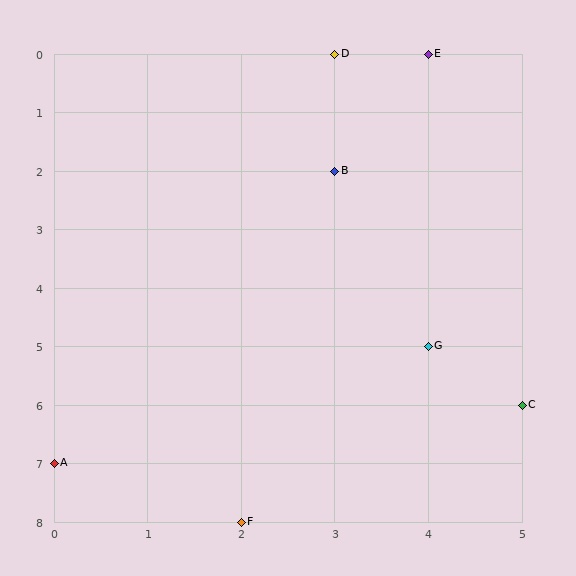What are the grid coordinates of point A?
Point A is at grid coordinates (0, 7).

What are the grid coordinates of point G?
Point G is at grid coordinates (4, 5).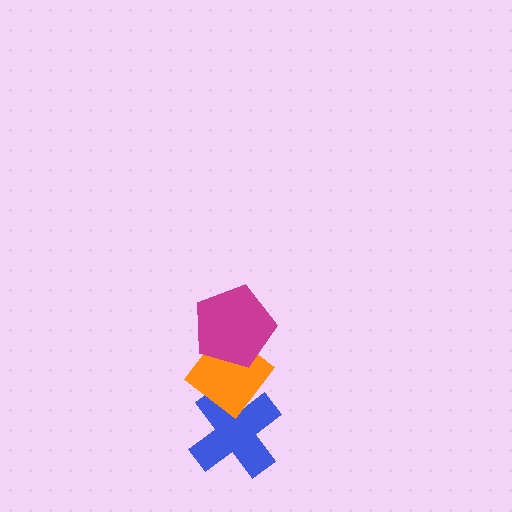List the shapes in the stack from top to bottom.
From top to bottom: the magenta pentagon, the orange diamond, the blue cross.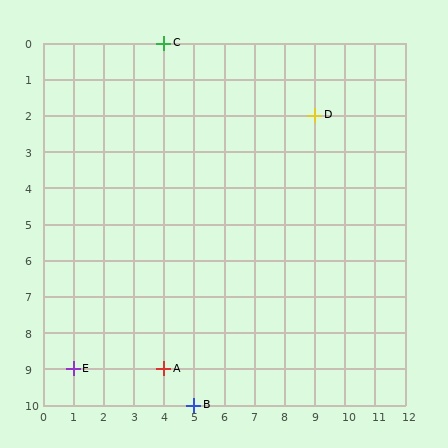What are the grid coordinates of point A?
Point A is at grid coordinates (4, 9).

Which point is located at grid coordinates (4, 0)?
Point C is at (4, 0).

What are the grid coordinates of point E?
Point E is at grid coordinates (1, 9).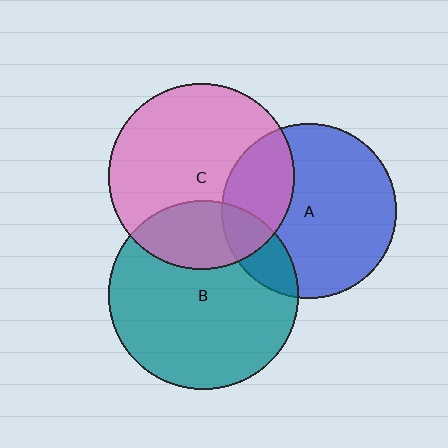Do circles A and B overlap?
Yes.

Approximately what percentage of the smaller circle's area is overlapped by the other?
Approximately 15%.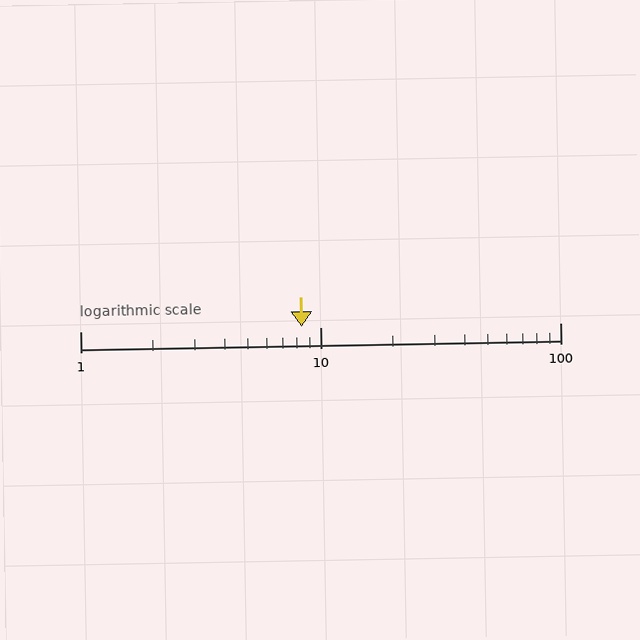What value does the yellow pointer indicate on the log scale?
The pointer indicates approximately 8.4.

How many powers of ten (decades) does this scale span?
The scale spans 2 decades, from 1 to 100.